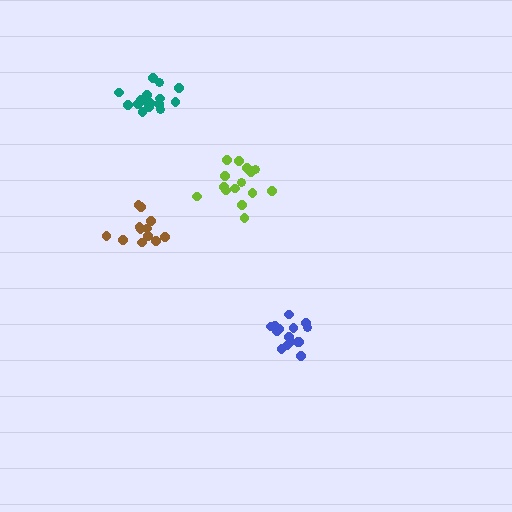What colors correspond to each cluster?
The clusters are colored: brown, lime, teal, blue.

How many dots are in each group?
Group 1: 12 dots, Group 2: 15 dots, Group 3: 16 dots, Group 4: 15 dots (58 total).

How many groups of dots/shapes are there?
There are 4 groups.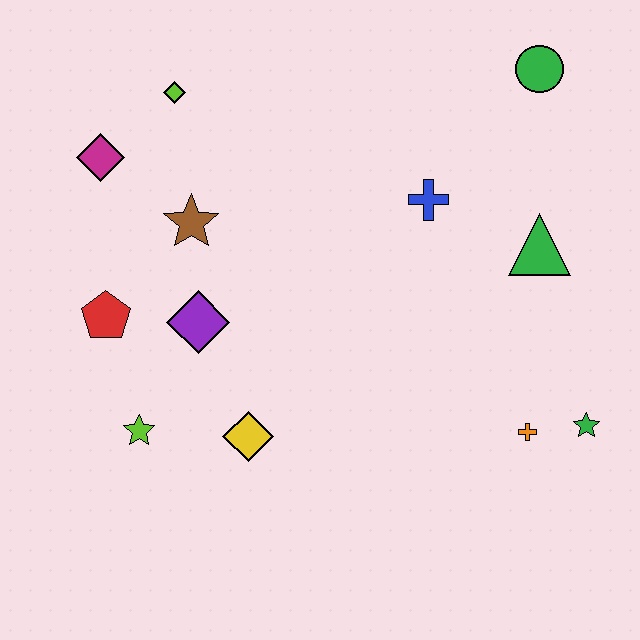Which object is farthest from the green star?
The magenta diamond is farthest from the green star.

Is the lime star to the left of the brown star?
Yes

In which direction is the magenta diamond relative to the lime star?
The magenta diamond is above the lime star.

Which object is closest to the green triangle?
The blue cross is closest to the green triangle.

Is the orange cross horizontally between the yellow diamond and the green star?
Yes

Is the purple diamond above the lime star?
Yes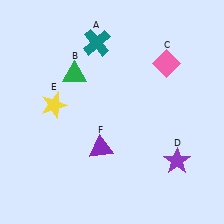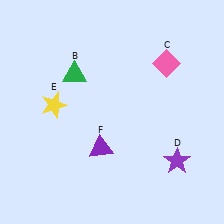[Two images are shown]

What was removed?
The teal cross (A) was removed in Image 2.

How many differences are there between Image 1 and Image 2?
There is 1 difference between the two images.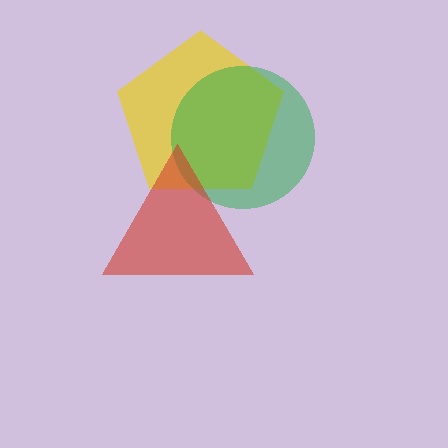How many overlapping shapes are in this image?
There are 3 overlapping shapes in the image.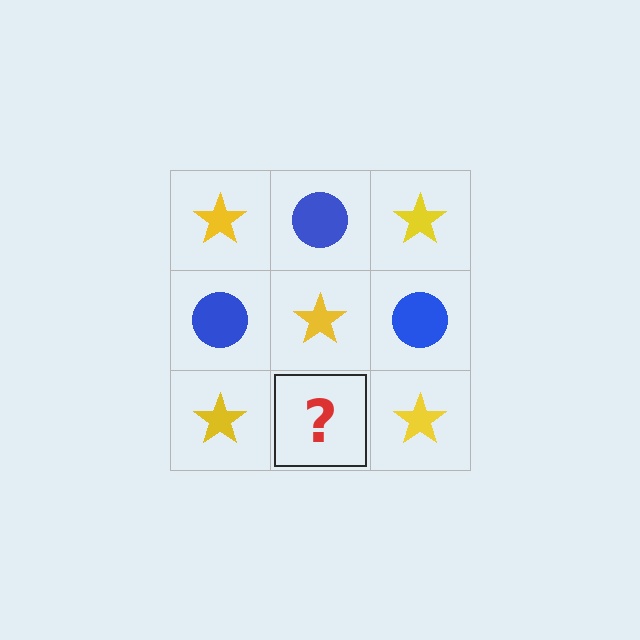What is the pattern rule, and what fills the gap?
The rule is that it alternates yellow star and blue circle in a checkerboard pattern. The gap should be filled with a blue circle.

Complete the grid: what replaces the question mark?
The question mark should be replaced with a blue circle.